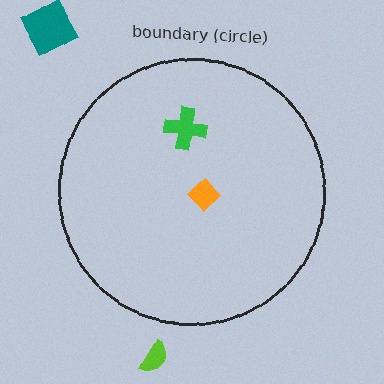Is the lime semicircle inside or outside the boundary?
Outside.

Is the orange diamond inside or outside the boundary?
Inside.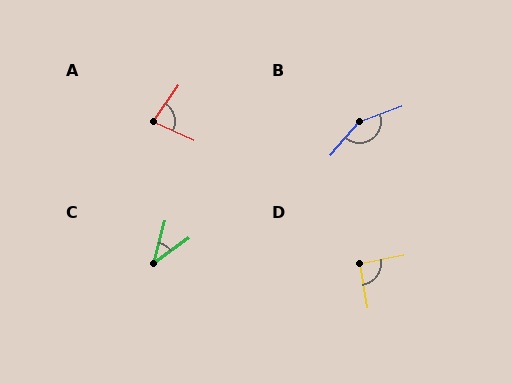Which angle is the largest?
B, at approximately 151 degrees.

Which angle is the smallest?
C, at approximately 39 degrees.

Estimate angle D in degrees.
Approximately 92 degrees.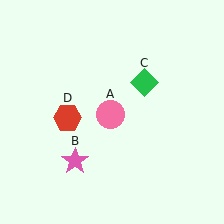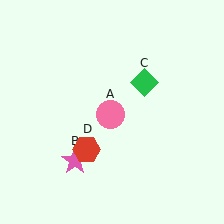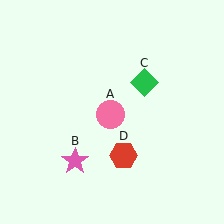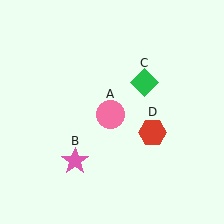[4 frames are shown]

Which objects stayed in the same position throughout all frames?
Pink circle (object A) and pink star (object B) and green diamond (object C) remained stationary.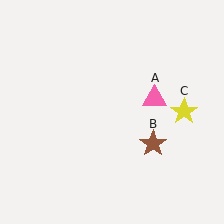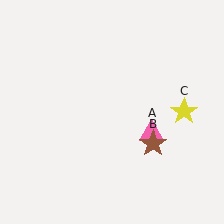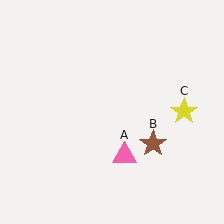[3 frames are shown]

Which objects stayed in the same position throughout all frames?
Brown star (object B) and yellow star (object C) remained stationary.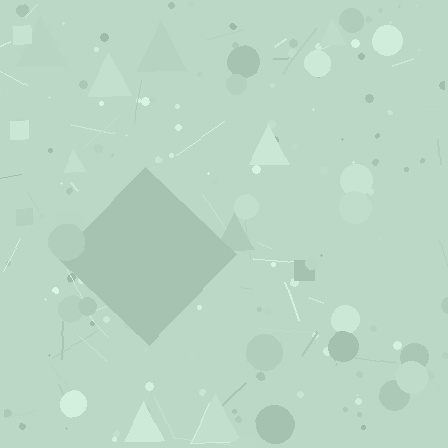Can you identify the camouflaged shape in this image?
The camouflaged shape is a diamond.